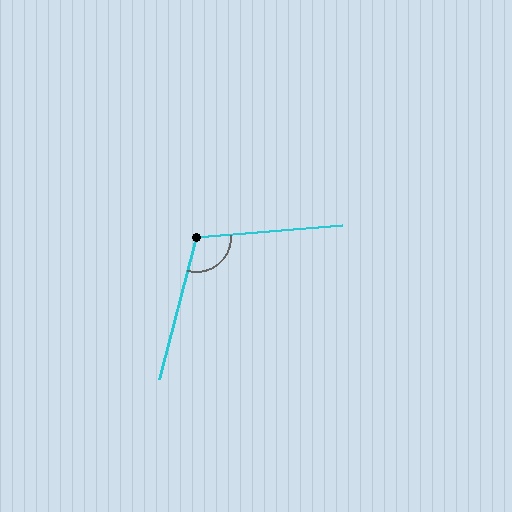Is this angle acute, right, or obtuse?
It is obtuse.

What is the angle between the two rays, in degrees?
Approximately 109 degrees.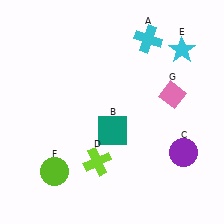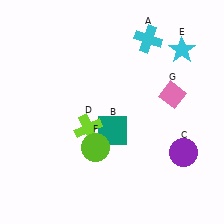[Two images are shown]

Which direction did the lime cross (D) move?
The lime cross (D) moved up.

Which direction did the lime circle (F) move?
The lime circle (F) moved right.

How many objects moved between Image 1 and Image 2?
2 objects moved between the two images.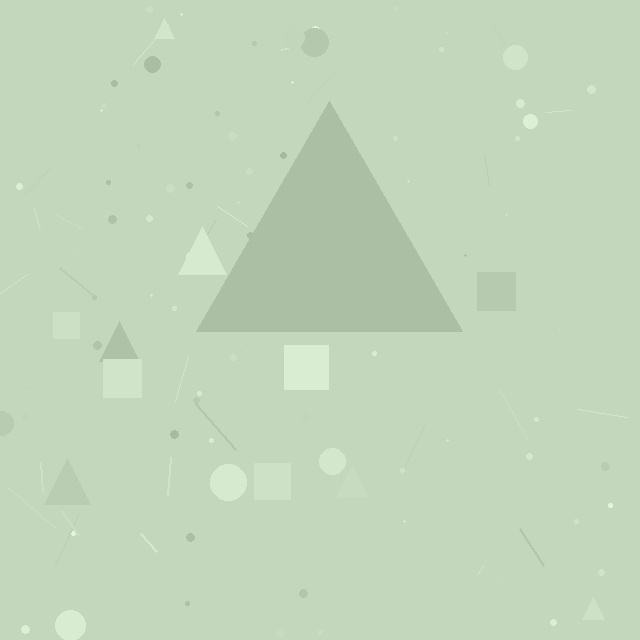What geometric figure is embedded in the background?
A triangle is embedded in the background.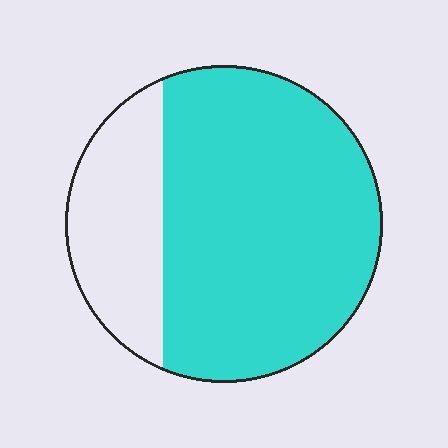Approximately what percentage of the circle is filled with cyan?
Approximately 75%.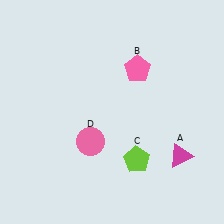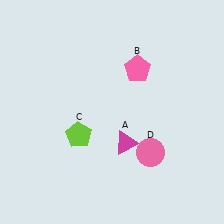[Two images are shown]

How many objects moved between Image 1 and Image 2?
3 objects moved between the two images.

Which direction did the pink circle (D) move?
The pink circle (D) moved right.